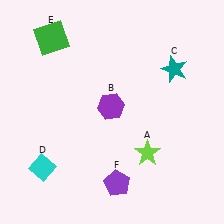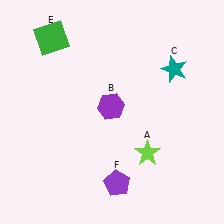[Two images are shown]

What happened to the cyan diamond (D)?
The cyan diamond (D) was removed in Image 2. It was in the bottom-left area of Image 1.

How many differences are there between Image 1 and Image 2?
There is 1 difference between the two images.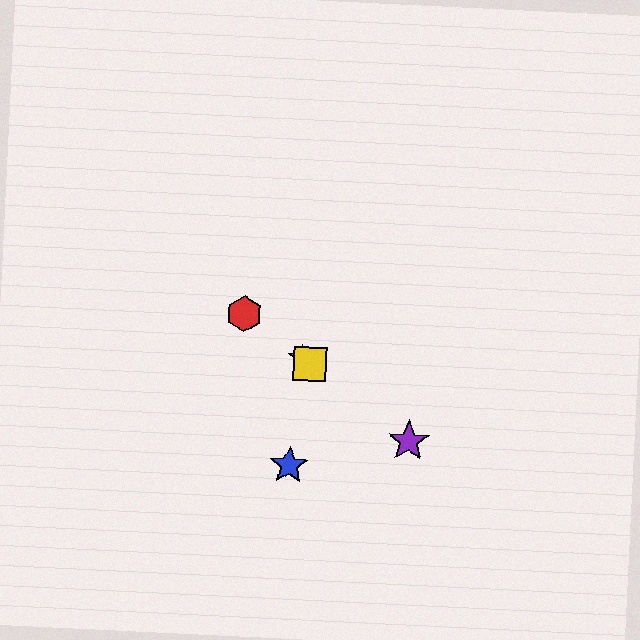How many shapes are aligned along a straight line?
4 shapes (the red hexagon, the green star, the yellow square, the purple star) are aligned along a straight line.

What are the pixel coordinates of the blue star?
The blue star is at (289, 465).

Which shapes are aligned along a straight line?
The red hexagon, the green star, the yellow square, the purple star are aligned along a straight line.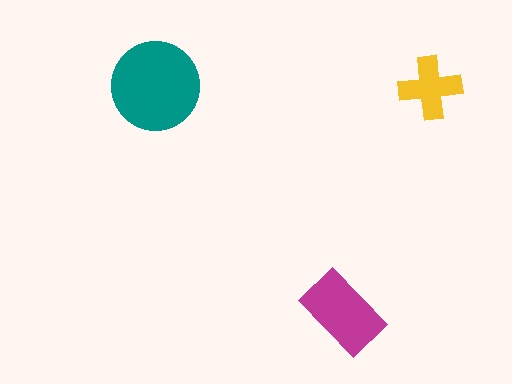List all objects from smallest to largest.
The yellow cross, the magenta rectangle, the teal circle.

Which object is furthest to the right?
The yellow cross is rightmost.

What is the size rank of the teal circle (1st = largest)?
1st.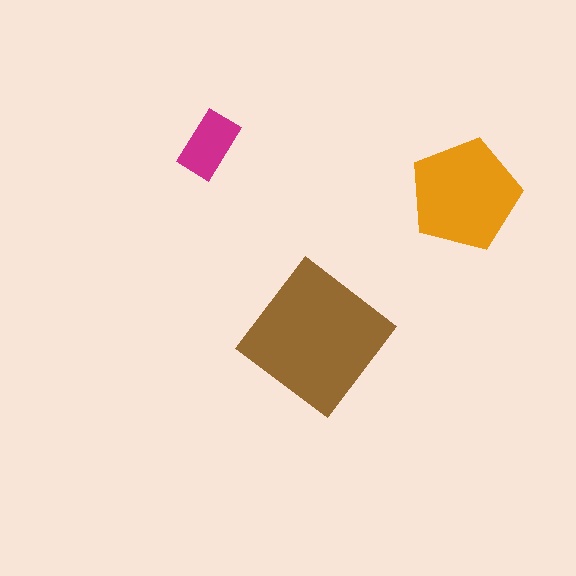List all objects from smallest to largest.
The magenta rectangle, the orange pentagon, the brown diamond.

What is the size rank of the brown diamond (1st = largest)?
1st.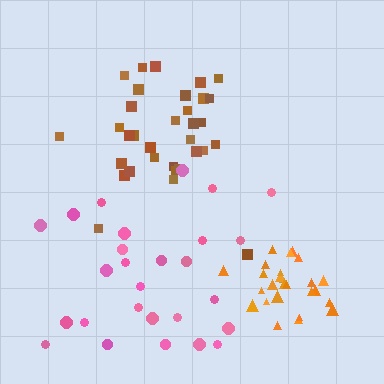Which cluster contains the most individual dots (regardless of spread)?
Brown (33).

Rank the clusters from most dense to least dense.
orange, brown, pink.